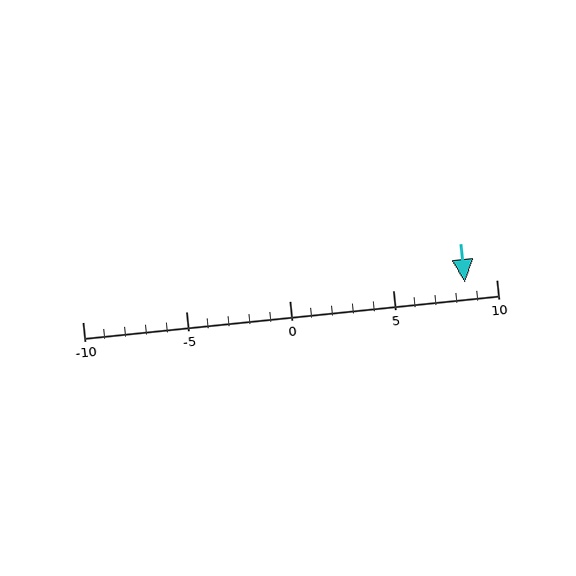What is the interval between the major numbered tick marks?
The major tick marks are spaced 5 units apart.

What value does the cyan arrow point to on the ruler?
The cyan arrow points to approximately 8.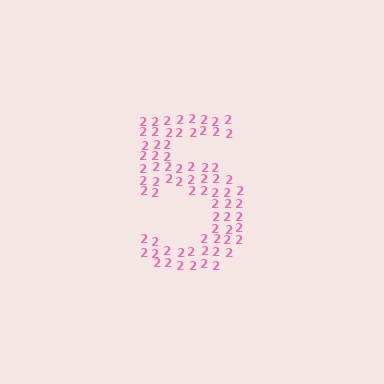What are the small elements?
The small elements are digit 2's.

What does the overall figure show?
The overall figure shows the digit 5.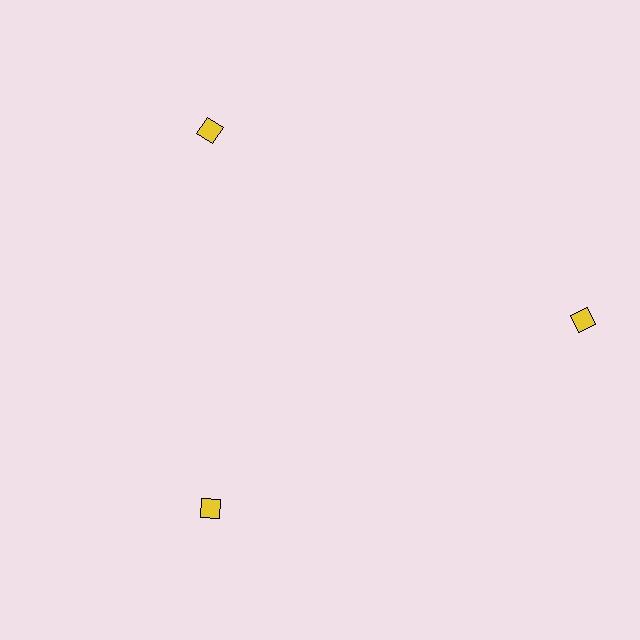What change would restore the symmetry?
The symmetry would be restored by moving it inward, back onto the ring so that all 3 squares sit at equal angles and equal distance from the center.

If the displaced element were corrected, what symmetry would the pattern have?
It would have 3-fold rotational symmetry — the pattern would map onto itself every 120 degrees.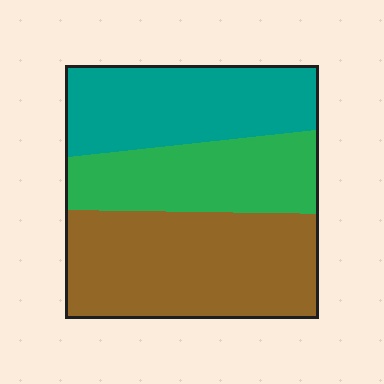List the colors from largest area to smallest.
From largest to smallest: brown, teal, green.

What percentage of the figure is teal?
Teal covers 31% of the figure.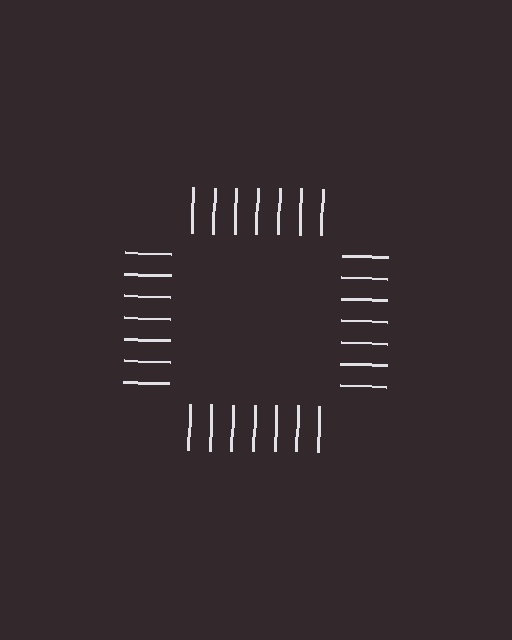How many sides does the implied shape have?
4 sides — the line-ends trace a square.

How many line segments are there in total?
28 — 7 along each of the 4 edges.